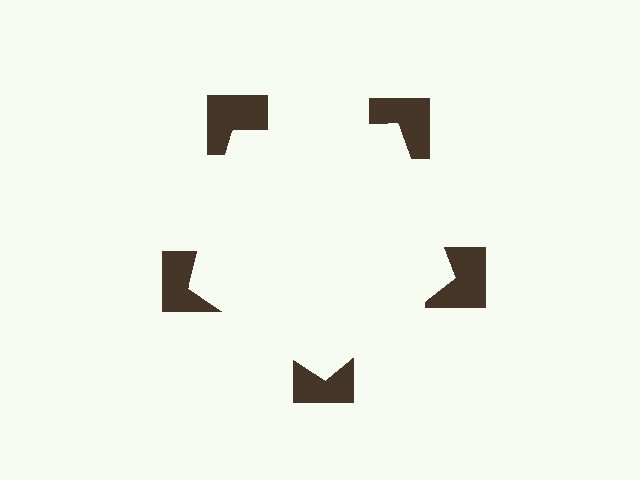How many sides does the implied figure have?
5 sides.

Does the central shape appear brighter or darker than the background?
It typically appears slightly brighter than the background, even though no actual brightness change is drawn.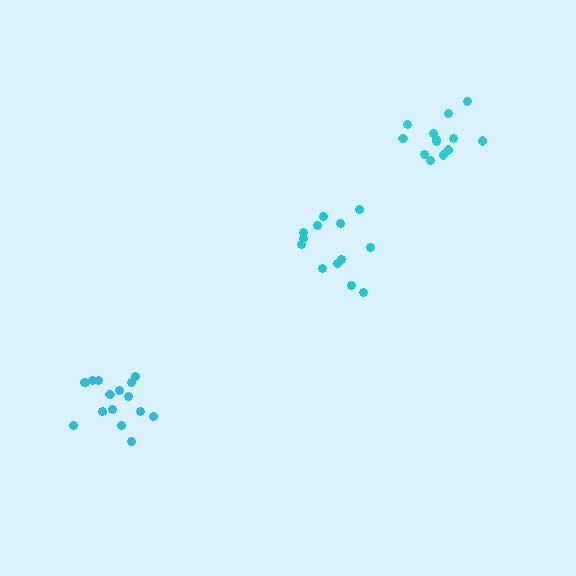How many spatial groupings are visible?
There are 3 spatial groupings.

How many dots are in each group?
Group 1: 13 dots, Group 2: 16 dots, Group 3: 13 dots (42 total).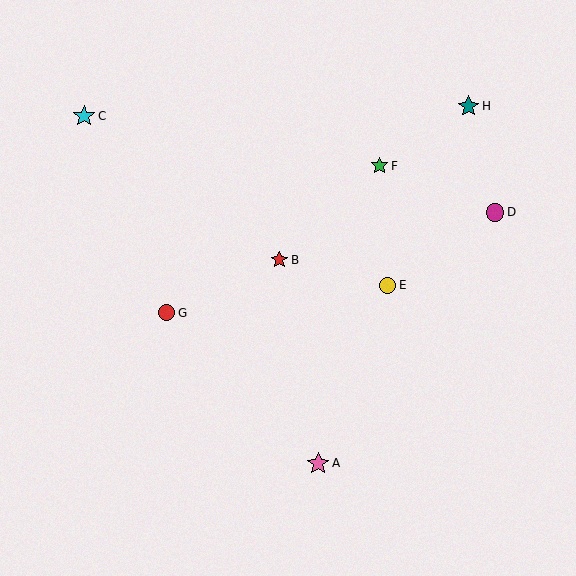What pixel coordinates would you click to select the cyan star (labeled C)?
Click at (84, 116) to select the cyan star C.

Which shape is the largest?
The pink star (labeled A) is the largest.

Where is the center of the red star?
The center of the red star is at (279, 260).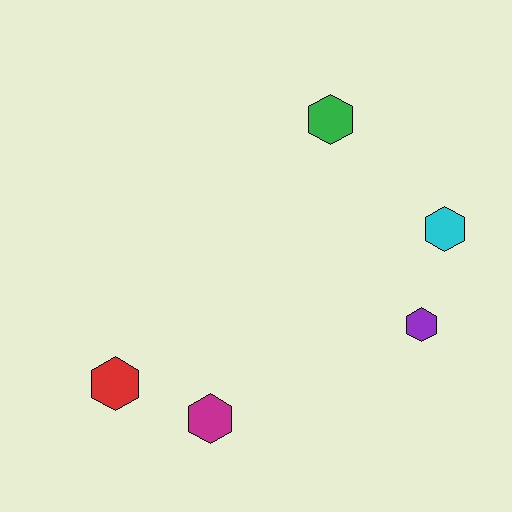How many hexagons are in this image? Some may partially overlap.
There are 5 hexagons.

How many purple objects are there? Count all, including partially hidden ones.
There is 1 purple object.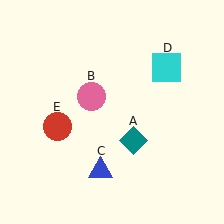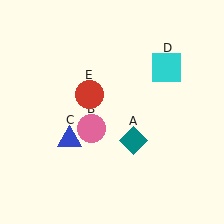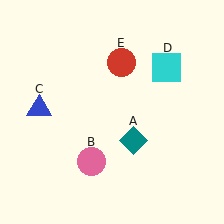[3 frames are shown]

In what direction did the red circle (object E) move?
The red circle (object E) moved up and to the right.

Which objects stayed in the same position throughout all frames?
Teal diamond (object A) and cyan square (object D) remained stationary.